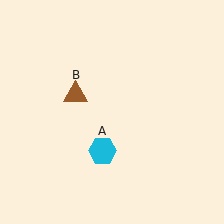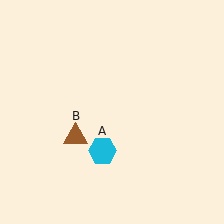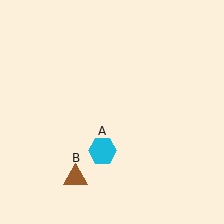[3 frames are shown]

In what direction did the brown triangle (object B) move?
The brown triangle (object B) moved down.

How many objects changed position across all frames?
1 object changed position: brown triangle (object B).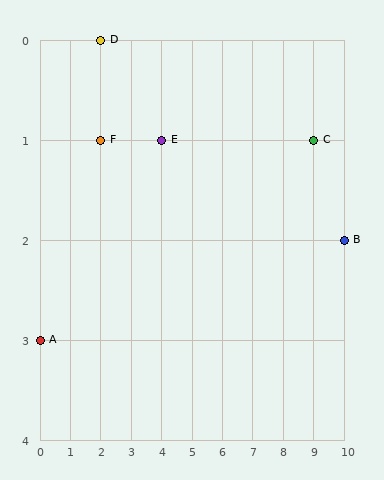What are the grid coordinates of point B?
Point B is at grid coordinates (10, 2).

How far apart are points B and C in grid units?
Points B and C are 1 column and 1 row apart (about 1.4 grid units diagonally).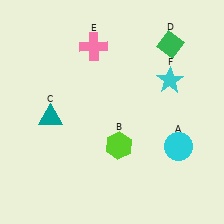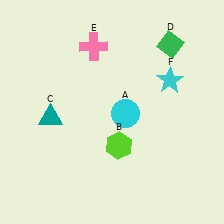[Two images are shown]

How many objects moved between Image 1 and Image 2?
1 object moved between the two images.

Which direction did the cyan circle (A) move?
The cyan circle (A) moved left.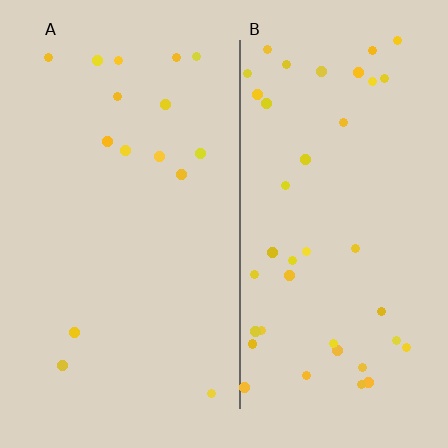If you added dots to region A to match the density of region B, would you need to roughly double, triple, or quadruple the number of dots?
Approximately triple.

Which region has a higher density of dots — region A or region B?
B (the right).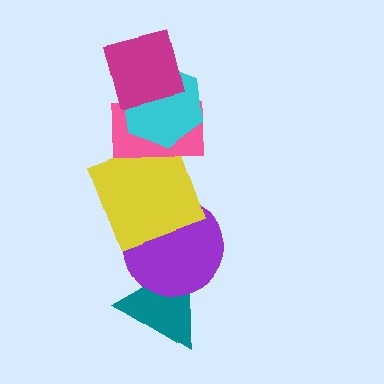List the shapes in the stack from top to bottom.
From top to bottom: the magenta square, the cyan hexagon, the pink rectangle, the yellow square, the purple circle, the teal triangle.